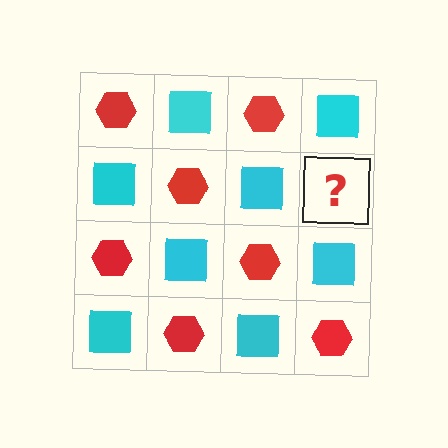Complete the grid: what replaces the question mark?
The question mark should be replaced with a red hexagon.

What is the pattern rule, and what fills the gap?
The rule is that it alternates red hexagon and cyan square in a checkerboard pattern. The gap should be filled with a red hexagon.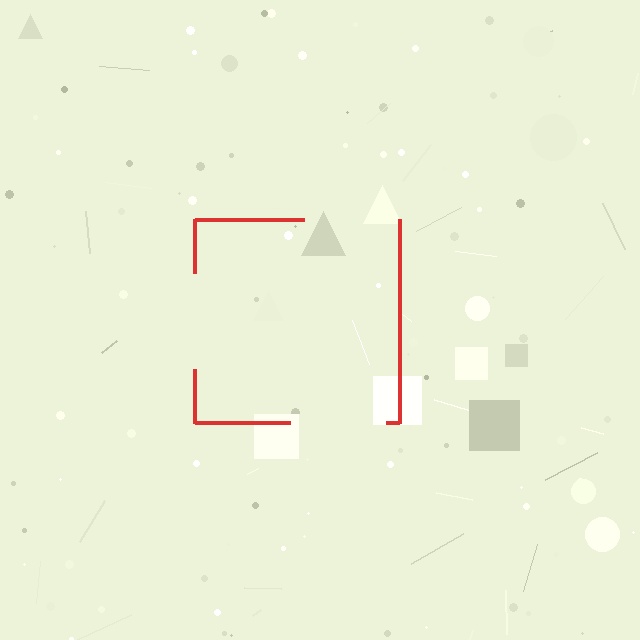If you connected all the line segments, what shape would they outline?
They would outline a square.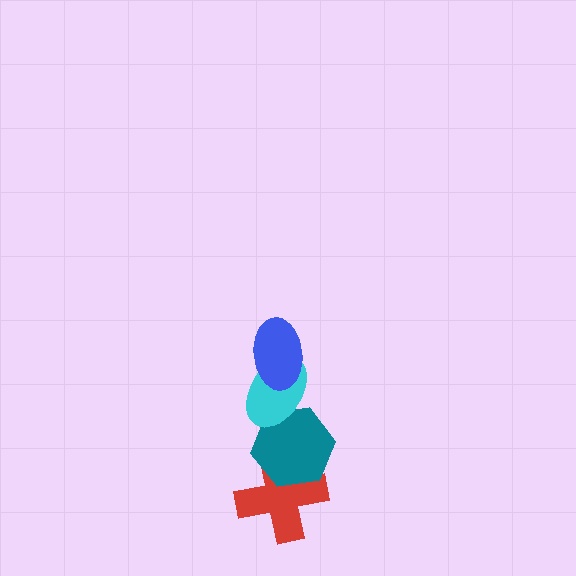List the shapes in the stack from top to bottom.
From top to bottom: the blue ellipse, the cyan ellipse, the teal hexagon, the red cross.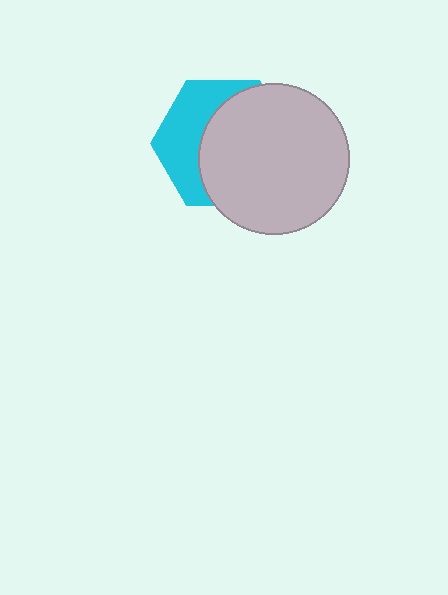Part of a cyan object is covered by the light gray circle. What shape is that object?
It is a hexagon.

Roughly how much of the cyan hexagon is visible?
A small part of it is visible (roughly 39%).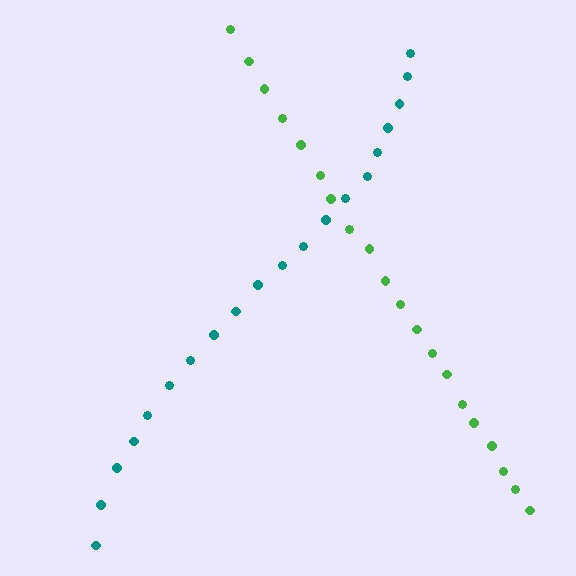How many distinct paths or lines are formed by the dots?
There are 2 distinct paths.